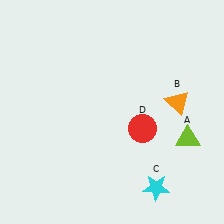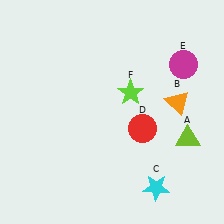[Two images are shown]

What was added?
A magenta circle (E), a lime star (F) were added in Image 2.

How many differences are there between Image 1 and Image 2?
There are 2 differences between the two images.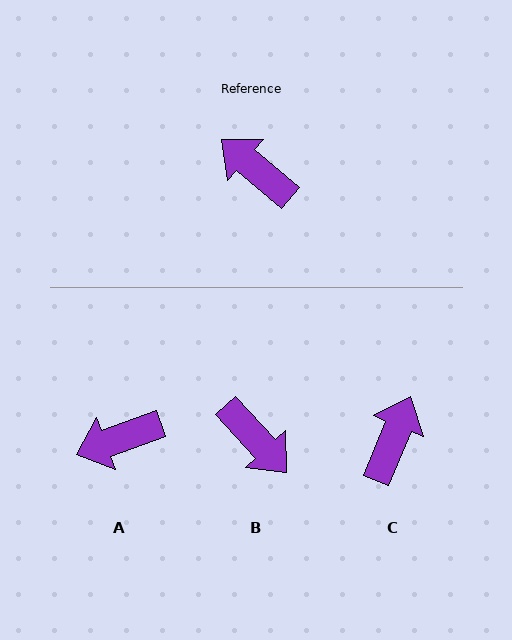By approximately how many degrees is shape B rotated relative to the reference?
Approximately 173 degrees counter-clockwise.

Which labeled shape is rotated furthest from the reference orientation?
B, about 173 degrees away.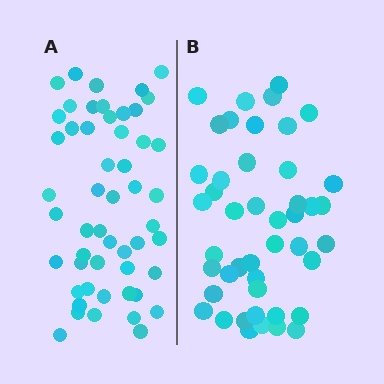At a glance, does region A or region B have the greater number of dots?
Region A (the left region) has more dots.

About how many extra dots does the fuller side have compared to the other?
Region A has roughly 8 or so more dots than region B.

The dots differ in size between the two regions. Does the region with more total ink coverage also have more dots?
No. Region B has more total ink coverage because its dots are larger, but region A actually contains more individual dots. Total area can be misleading — the number of items is what matters here.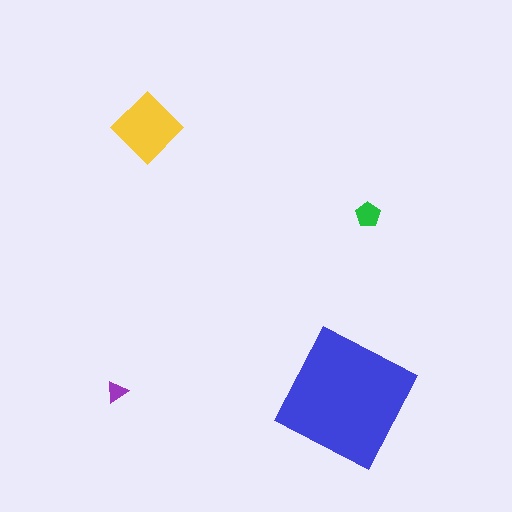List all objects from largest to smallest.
The blue square, the yellow diamond, the green pentagon, the purple triangle.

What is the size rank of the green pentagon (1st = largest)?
3rd.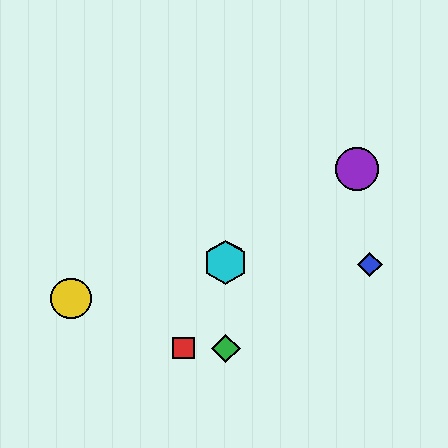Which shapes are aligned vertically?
The green diamond, the orange hexagon, the cyan hexagon are aligned vertically.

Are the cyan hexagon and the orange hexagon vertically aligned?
Yes, both are at x≈226.